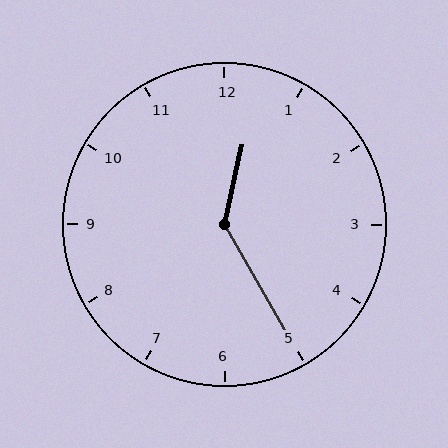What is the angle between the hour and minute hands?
Approximately 138 degrees.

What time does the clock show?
12:25.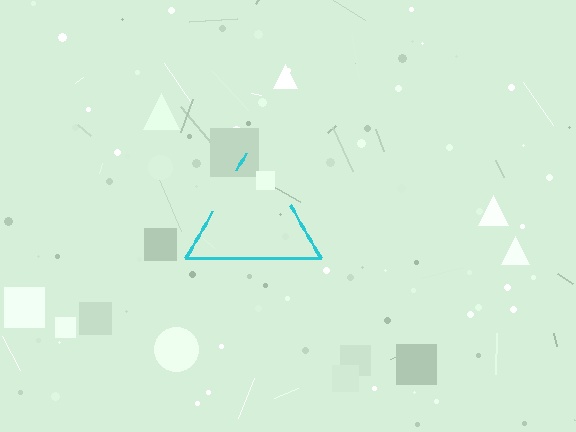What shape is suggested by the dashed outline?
The dashed outline suggests a triangle.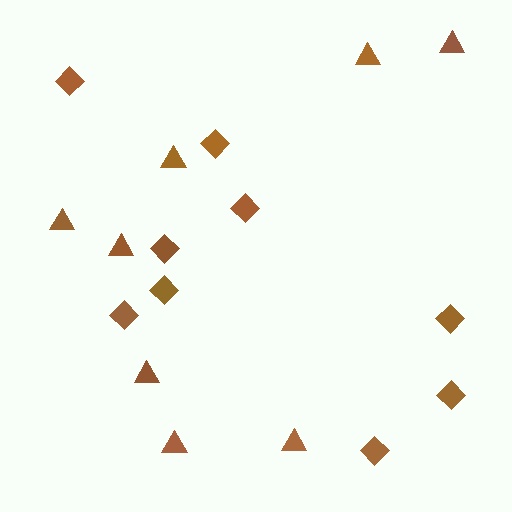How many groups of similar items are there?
There are 2 groups: one group of triangles (8) and one group of diamonds (9).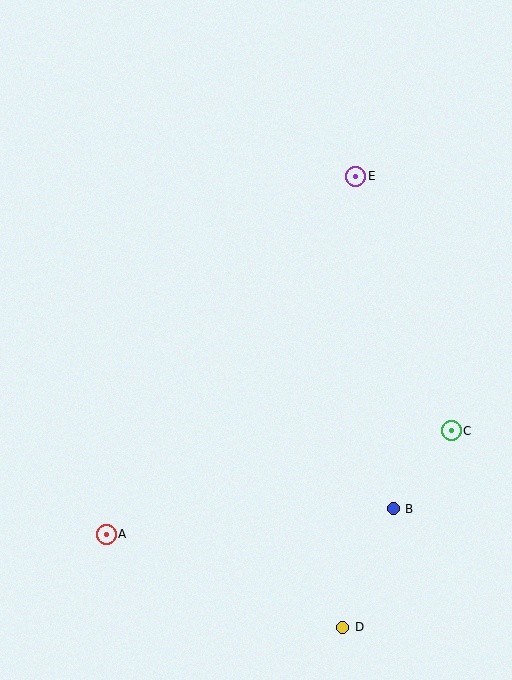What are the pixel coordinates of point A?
Point A is at (106, 534).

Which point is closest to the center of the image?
Point E at (356, 176) is closest to the center.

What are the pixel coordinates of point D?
Point D is at (343, 627).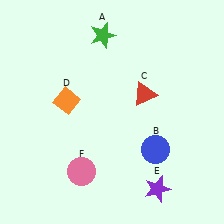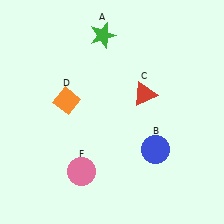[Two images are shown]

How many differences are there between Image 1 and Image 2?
There is 1 difference between the two images.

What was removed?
The purple star (E) was removed in Image 2.